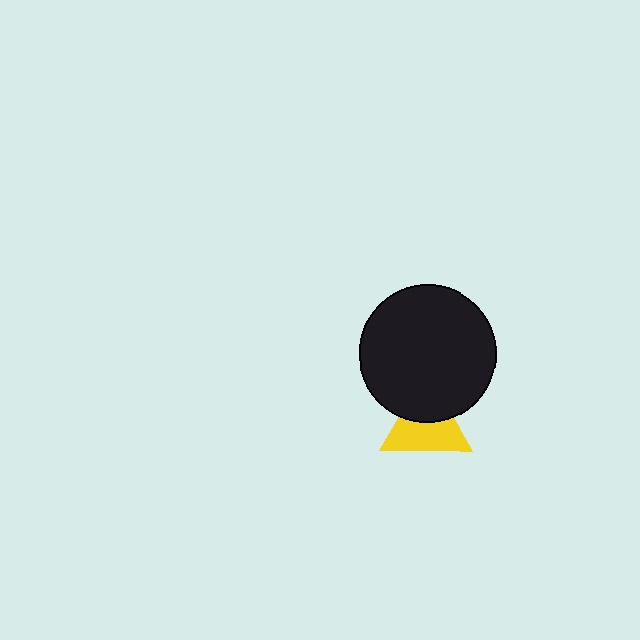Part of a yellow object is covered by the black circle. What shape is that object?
It is a triangle.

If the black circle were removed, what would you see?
You would see the complete yellow triangle.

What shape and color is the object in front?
The object in front is a black circle.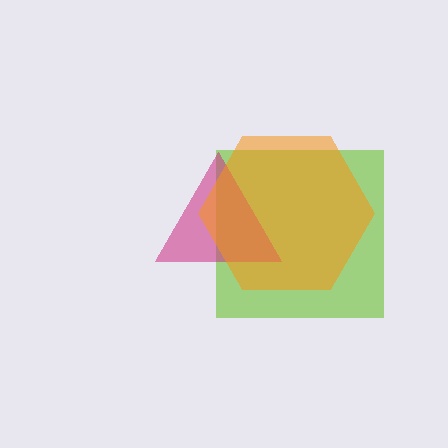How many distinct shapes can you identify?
There are 3 distinct shapes: a lime square, a magenta triangle, an orange hexagon.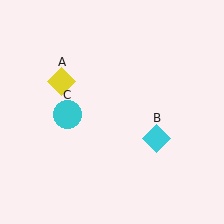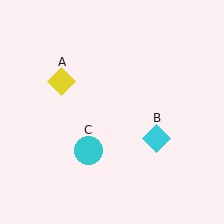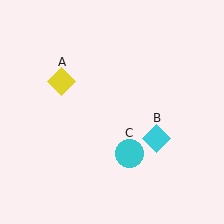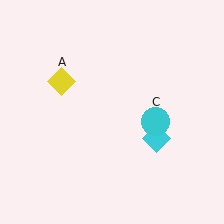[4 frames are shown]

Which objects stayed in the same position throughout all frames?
Yellow diamond (object A) and cyan diamond (object B) remained stationary.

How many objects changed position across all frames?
1 object changed position: cyan circle (object C).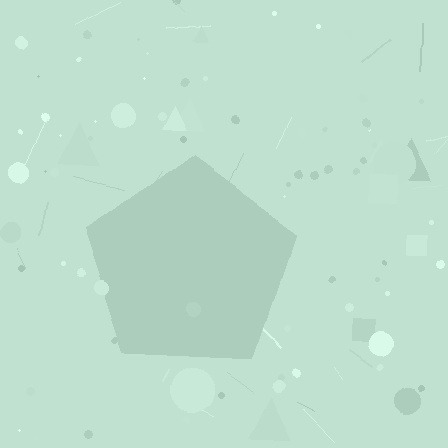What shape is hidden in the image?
A pentagon is hidden in the image.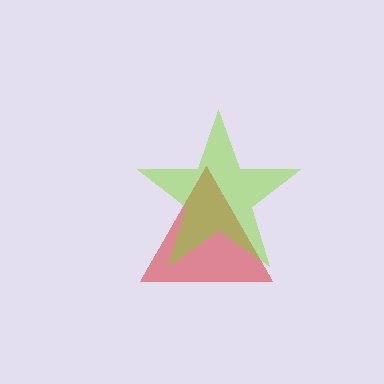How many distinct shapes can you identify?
There are 2 distinct shapes: a red triangle, a lime star.